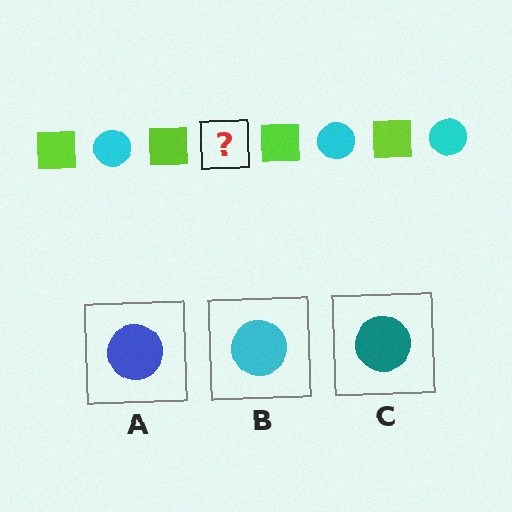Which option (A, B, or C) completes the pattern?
B.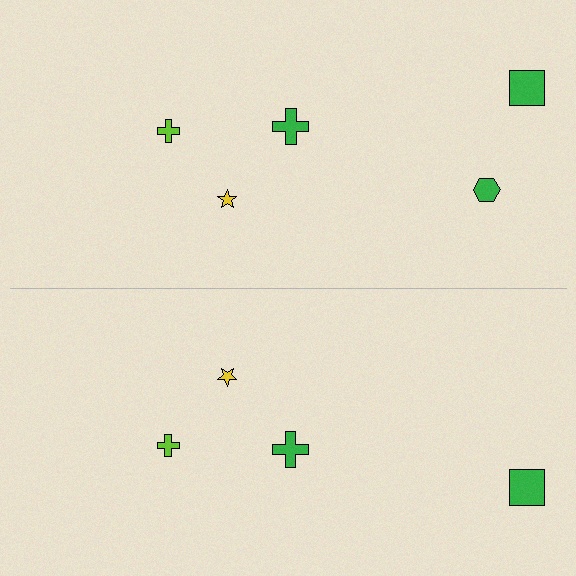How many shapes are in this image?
There are 9 shapes in this image.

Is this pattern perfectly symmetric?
No, the pattern is not perfectly symmetric. A green hexagon is missing from the bottom side.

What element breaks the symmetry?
A green hexagon is missing from the bottom side.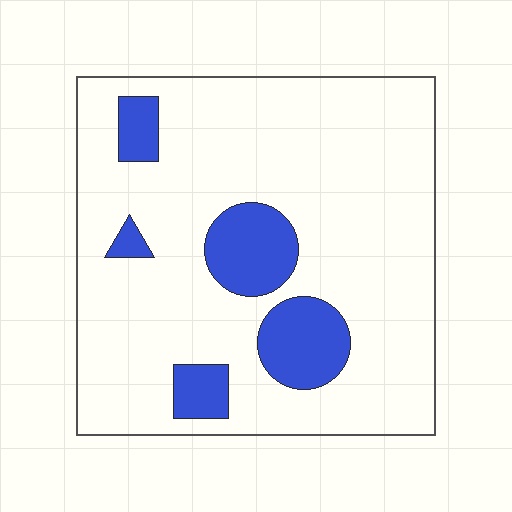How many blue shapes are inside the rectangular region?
5.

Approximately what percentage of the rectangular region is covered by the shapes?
Approximately 15%.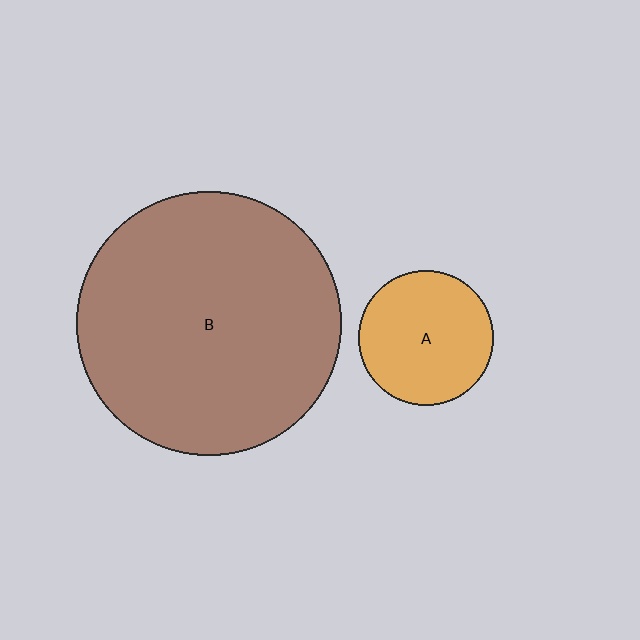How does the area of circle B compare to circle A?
Approximately 3.8 times.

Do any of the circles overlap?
No, none of the circles overlap.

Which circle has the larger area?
Circle B (brown).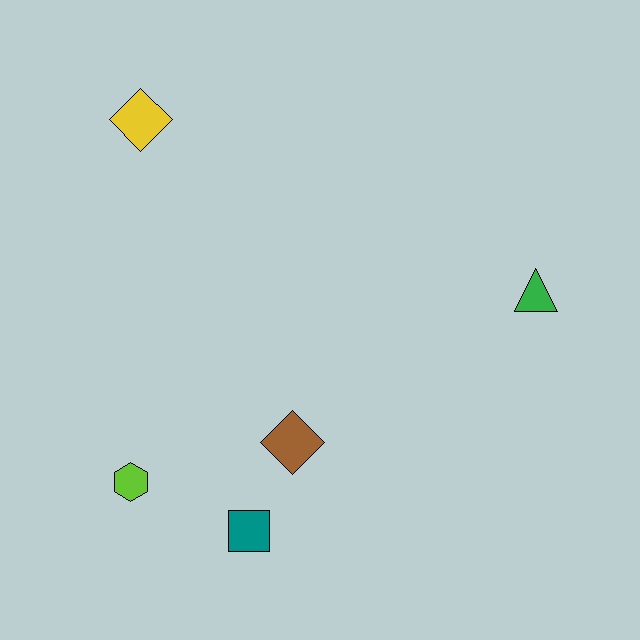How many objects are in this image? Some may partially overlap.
There are 5 objects.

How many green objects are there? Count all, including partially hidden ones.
There is 1 green object.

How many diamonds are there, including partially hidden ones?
There are 2 diamonds.